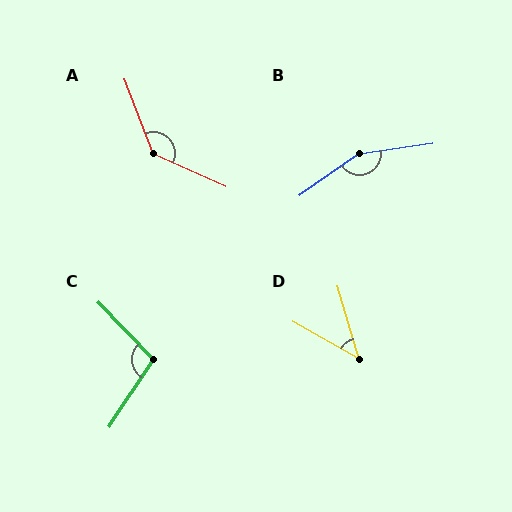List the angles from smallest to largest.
D (44°), C (102°), A (135°), B (153°).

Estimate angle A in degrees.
Approximately 135 degrees.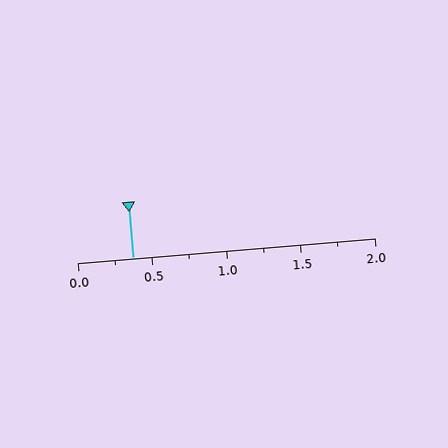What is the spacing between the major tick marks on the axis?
The major ticks are spaced 0.5 apart.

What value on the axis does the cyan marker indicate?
The marker indicates approximately 0.38.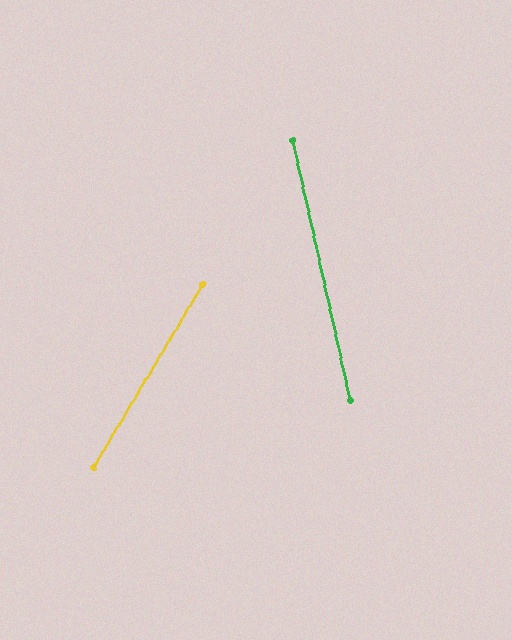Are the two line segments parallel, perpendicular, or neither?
Neither parallel nor perpendicular — they differ by about 43°.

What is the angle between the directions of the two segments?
Approximately 43 degrees.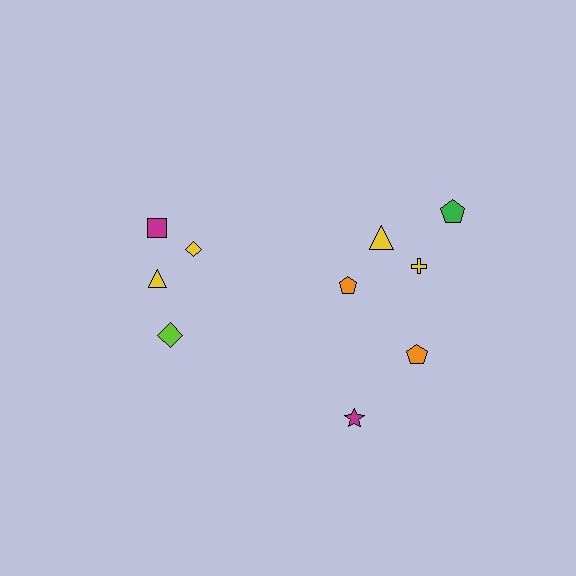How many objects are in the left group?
There are 4 objects.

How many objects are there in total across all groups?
There are 10 objects.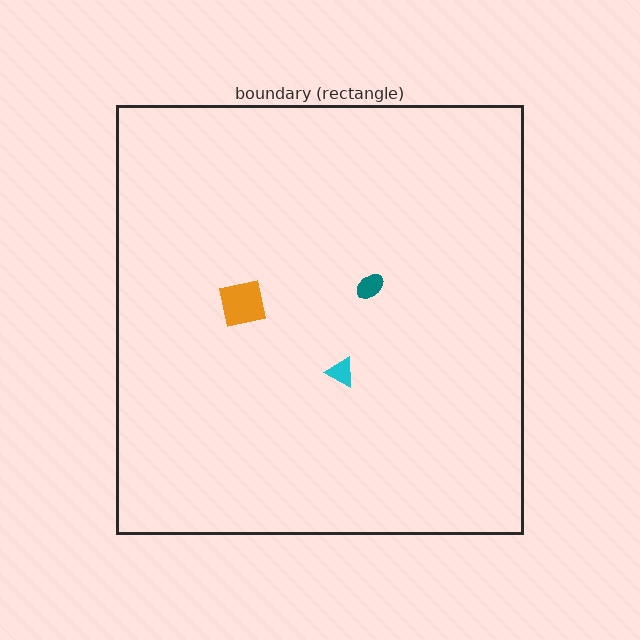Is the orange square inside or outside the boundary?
Inside.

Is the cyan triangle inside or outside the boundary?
Inside.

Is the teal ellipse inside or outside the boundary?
Inside.